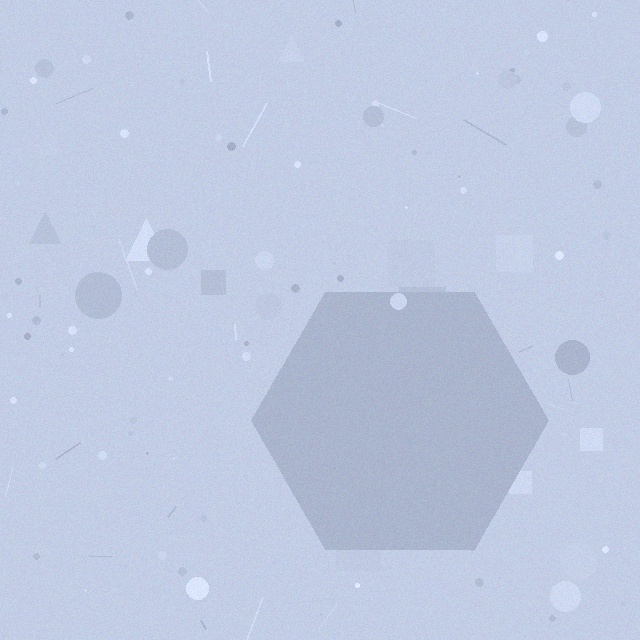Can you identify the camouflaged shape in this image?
The camouflaged shape is a hexagon.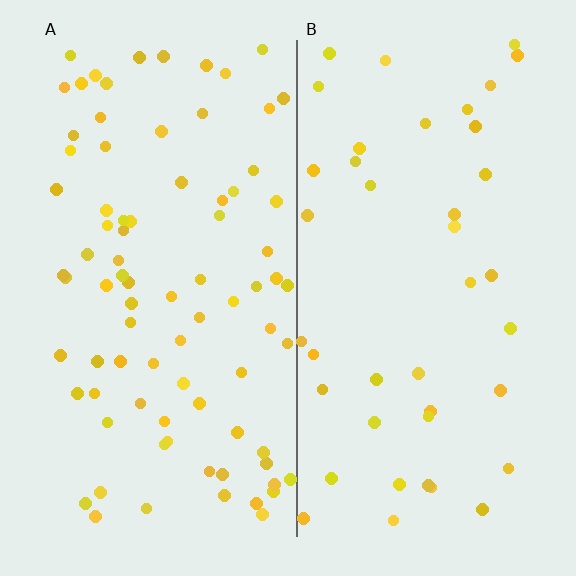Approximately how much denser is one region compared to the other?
Approximately 2.0× — region A over region B.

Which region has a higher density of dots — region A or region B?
A (the left).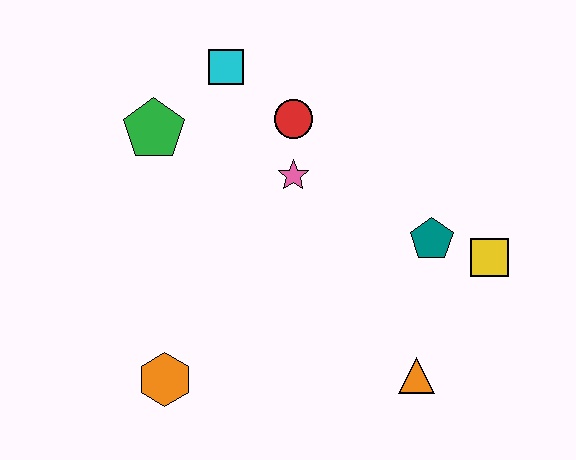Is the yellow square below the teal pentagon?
Yes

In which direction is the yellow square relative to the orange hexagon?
The yellow square is to the right of the orange hexagon.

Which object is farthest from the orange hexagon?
The yellow square is farthest from the orange hexagon.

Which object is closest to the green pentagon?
The cyan square is closest to the green pentagon.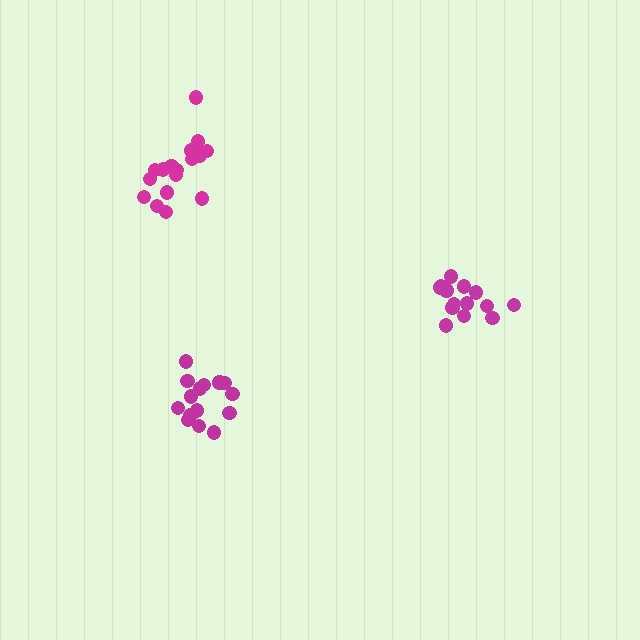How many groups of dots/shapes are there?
There are 3 groups.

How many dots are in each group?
Group 1: 15 dots, Group 2: 14 dots, Group 3: 17 dots (46 total).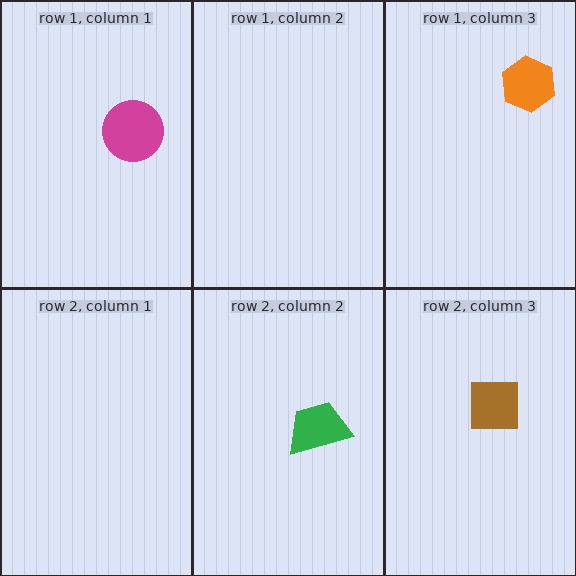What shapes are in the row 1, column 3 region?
The orange hexagon.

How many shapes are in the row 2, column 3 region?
1.